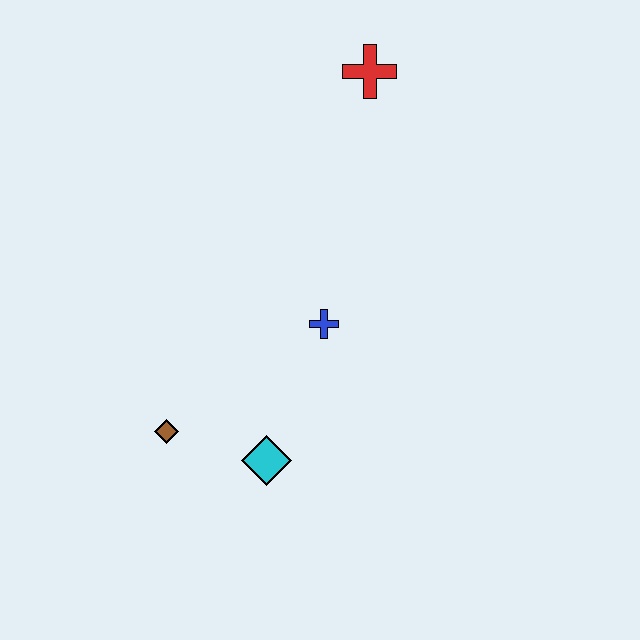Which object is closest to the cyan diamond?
The brown diamond is closest to the cyan diamond.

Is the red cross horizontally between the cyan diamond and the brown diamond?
No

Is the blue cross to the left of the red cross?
Yes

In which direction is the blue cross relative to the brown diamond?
The blue cross is to the right of the brown diamond.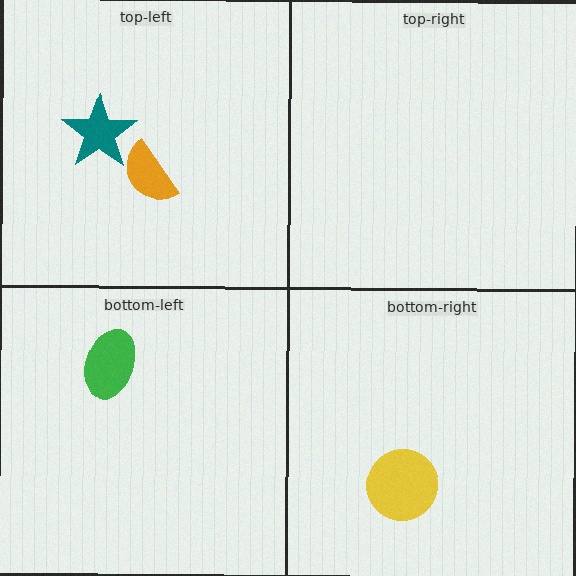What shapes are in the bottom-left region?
The green ellipse.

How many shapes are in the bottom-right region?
1.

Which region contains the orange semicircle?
The top-left region.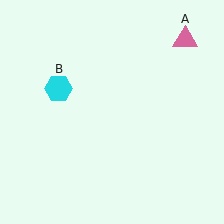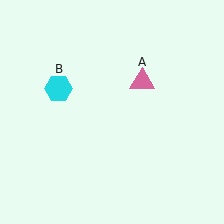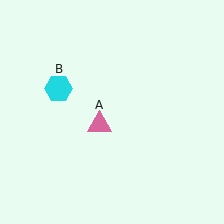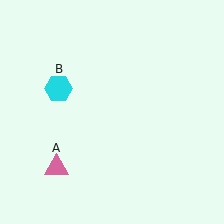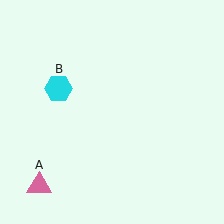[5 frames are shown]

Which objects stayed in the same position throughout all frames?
Cyan hexagon (object B) remained stationary.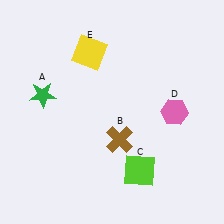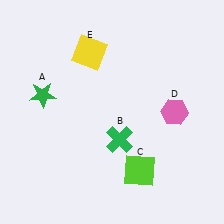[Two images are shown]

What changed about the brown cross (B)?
In Image 1, B is brown. In Image 2, it changed to green.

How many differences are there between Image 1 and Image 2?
There is 1 difference between the two images.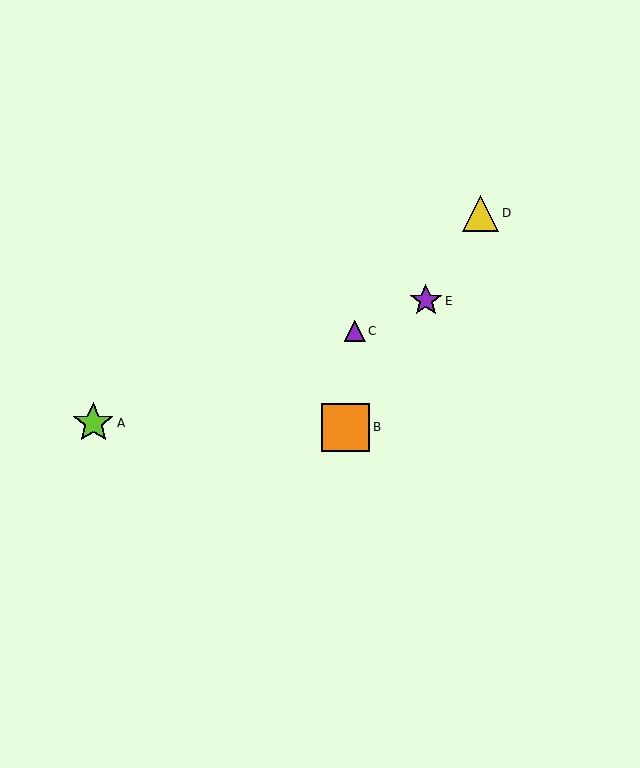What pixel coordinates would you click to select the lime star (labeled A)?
Click at (93, 423) to select the lime star A.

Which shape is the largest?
The orange square (labeled B) is the largest.